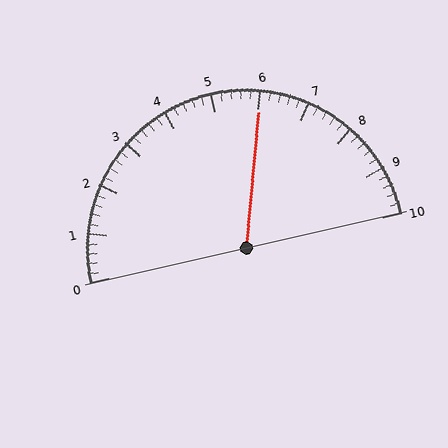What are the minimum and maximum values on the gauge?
The gauge ranges from 0 to 10.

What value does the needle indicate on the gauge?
The needle indicates approximately 6.0.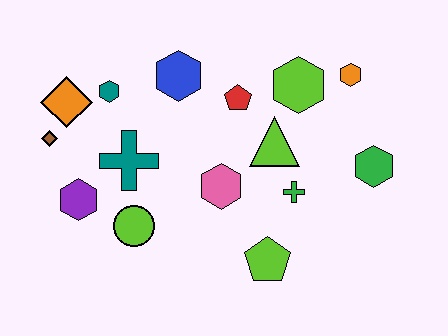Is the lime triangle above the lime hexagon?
No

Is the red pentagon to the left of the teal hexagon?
No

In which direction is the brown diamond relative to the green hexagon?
The brown diamond is to the left of the green hexagon.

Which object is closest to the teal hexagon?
The orange diamond is closest to the teal hexagon.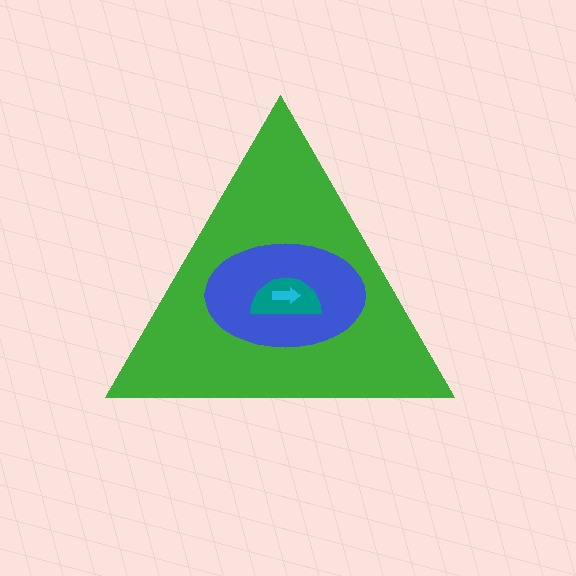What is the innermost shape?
The cyan arrow.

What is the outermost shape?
The green triangle.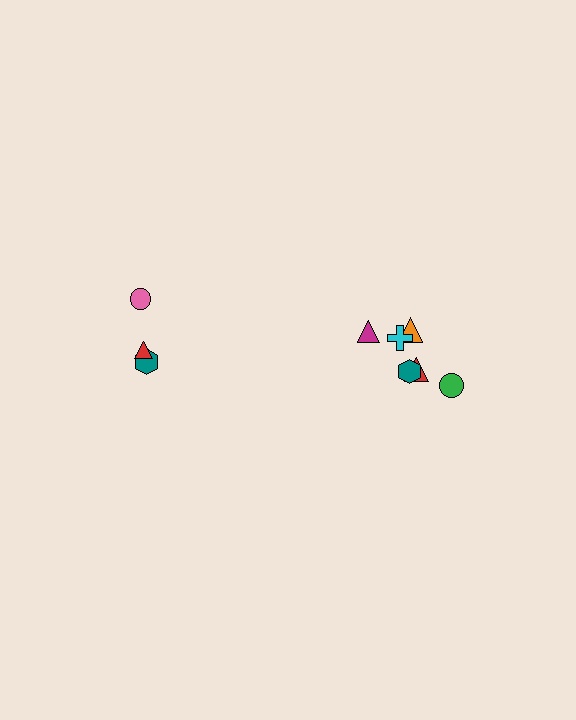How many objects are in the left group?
There are 3 objects.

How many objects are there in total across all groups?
There are 9 objects.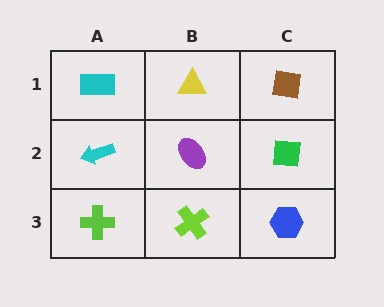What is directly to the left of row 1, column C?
A yellow triangle.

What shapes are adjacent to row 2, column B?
A yellow triangle (row 1, column B), a lime cross (row 3, column B), a cyan arrow (row 2, column A), a green square (row 2, column C).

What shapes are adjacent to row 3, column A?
A cyan arrow (row 2, column A), a lime cross (row 3, column B).